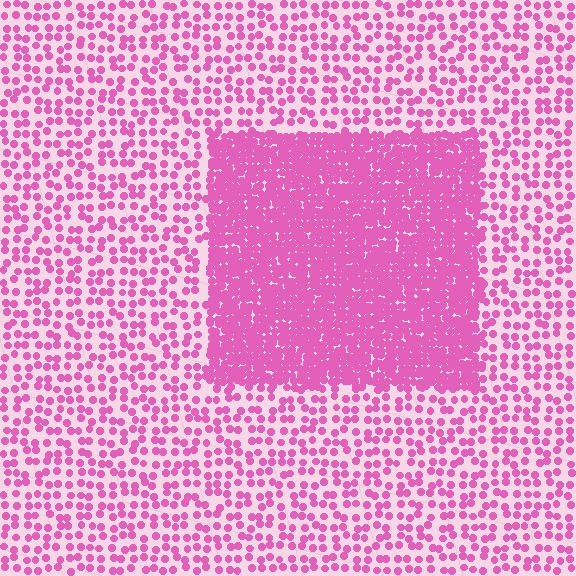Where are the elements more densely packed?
The elements are more densely packed inside the rectangle boundary.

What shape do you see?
I see a rectangle.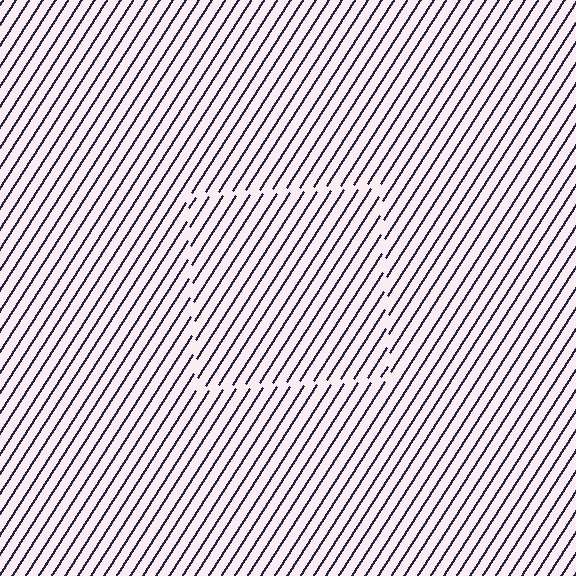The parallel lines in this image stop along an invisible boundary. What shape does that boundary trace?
An illusory square. The interior of the shape contains the same grating, shifted by half a period — the contour is defined by the phase discontinuity where line-ends from the inner and outer gratings abut.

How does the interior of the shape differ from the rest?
The interior of the shape contains the same grating, shifted by half a period — the contour is defined by the phase discontinuity where line-ends from the inner and outer gratings abut.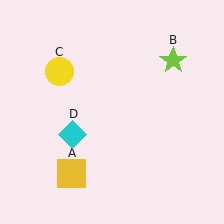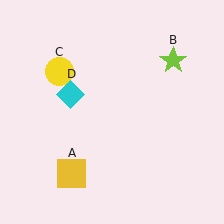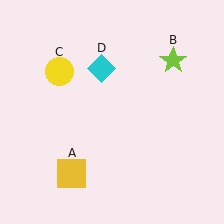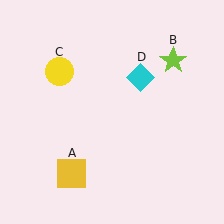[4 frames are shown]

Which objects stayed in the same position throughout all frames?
Yellow square (object A) and lime star (object B) and yellow circle (object C) remained stationary.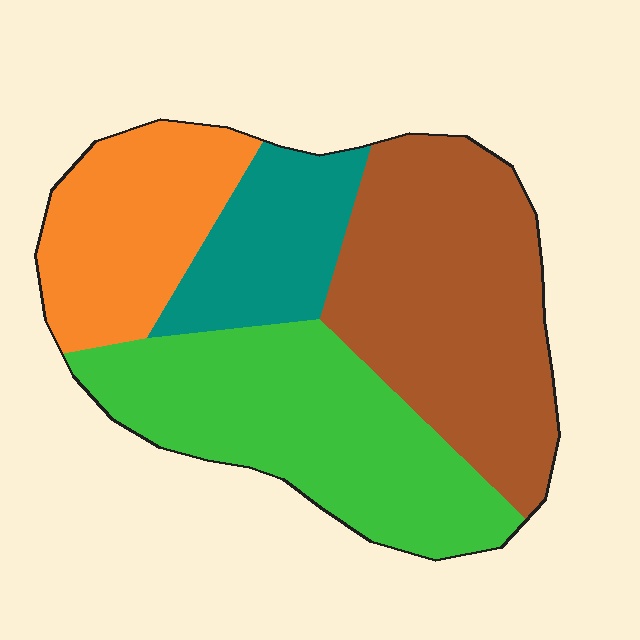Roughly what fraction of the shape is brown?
Brown covers around 35% of the shape.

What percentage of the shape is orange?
Orange takes up less than a quarter of the shape.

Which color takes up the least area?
Teal, at roughly 15%.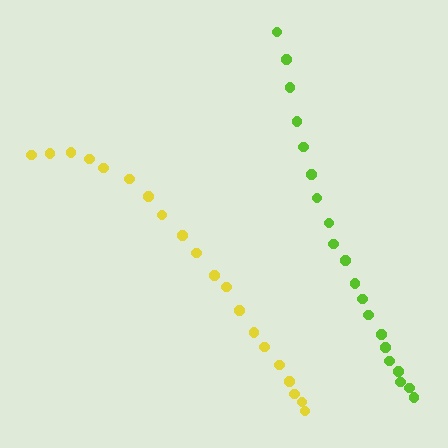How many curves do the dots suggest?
There are 2 distinct paths.